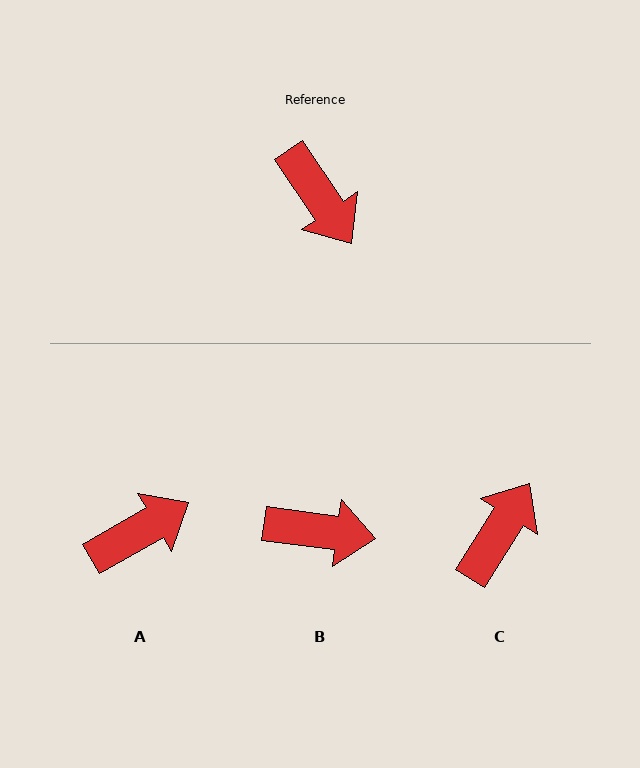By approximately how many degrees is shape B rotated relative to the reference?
Approximately 48 degrees counter-clockwise.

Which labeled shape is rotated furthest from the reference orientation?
C, about 114 degrees away.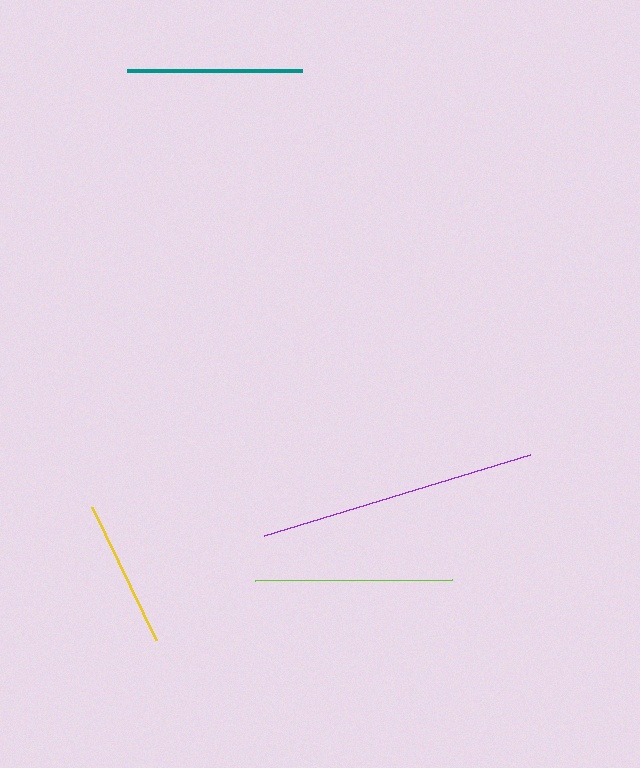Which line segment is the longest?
The purple line is the longest at approximately 279 pixels.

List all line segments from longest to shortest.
From longest to shortest: purple, lime, teal, yellow.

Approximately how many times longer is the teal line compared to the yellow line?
The teal line is approximately 1.2 times the length of the yellow line.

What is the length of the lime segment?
The lime segment is approximately 197 pixels long.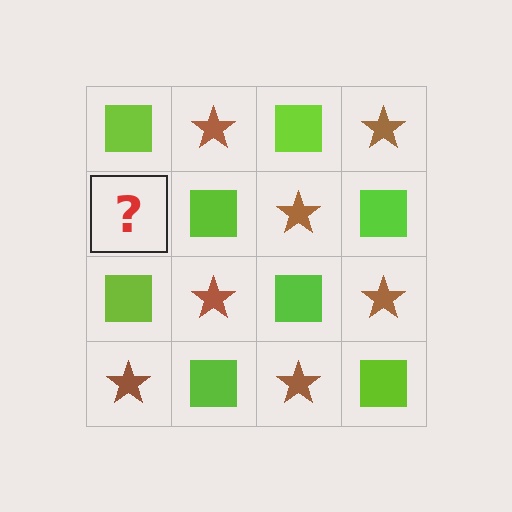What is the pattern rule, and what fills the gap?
The rule is that it alternates lime square and brown star in a checkerboard pattern. The gap should be filled with a brown star.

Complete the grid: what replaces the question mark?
The question mark should be replaced with a brown star.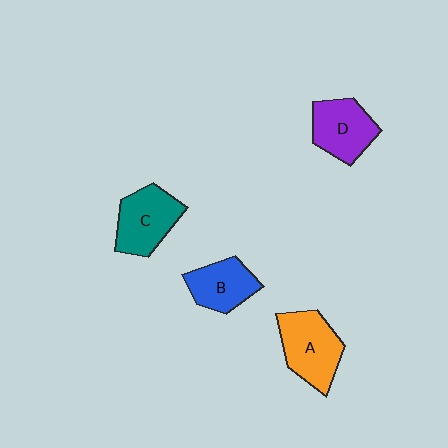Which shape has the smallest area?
Shape B (blue).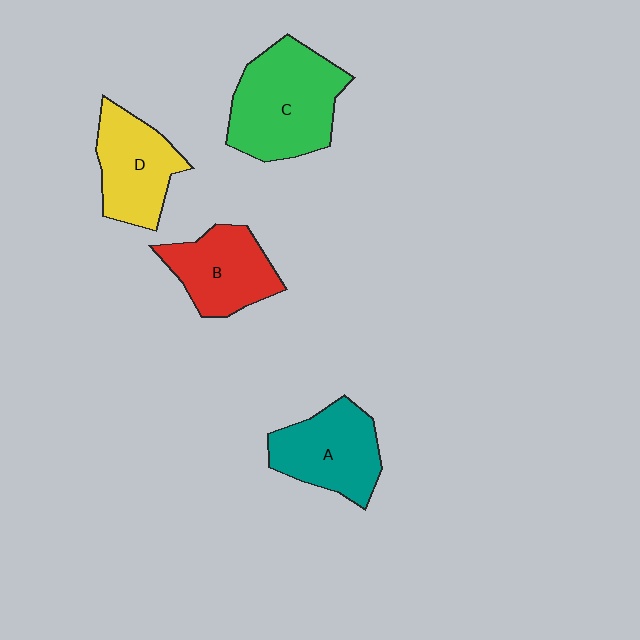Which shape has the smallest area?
Shape B (red).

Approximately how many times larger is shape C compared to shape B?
Approximately 1.5 times.